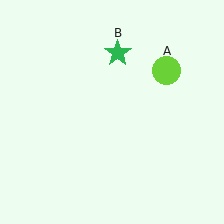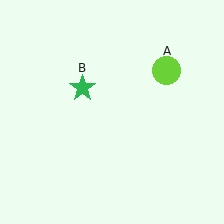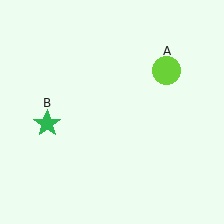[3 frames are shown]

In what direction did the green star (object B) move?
The green star (object B) moved down and to the left.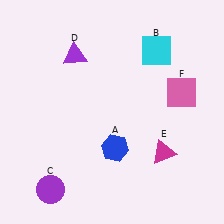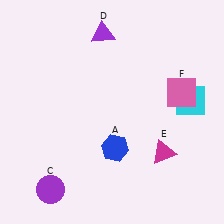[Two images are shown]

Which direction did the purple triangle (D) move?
The purple triangle (D) moved right.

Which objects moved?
The objects that moved are: the cyan square (B), the purple triangle (D).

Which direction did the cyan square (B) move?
The cyan square (B) moved down.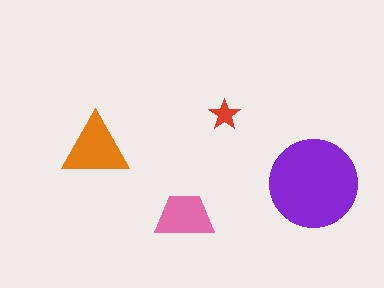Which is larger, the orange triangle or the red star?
The orange triangle.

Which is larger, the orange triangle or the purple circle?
The purple circle.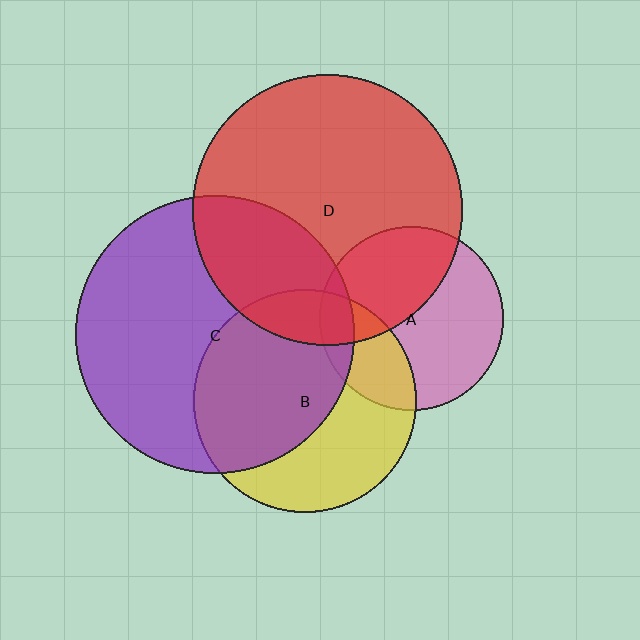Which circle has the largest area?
Circle C (purple).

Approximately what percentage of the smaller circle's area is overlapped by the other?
Approximately 25%.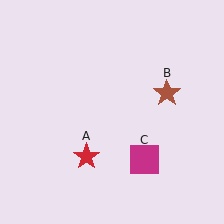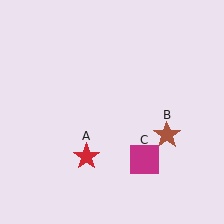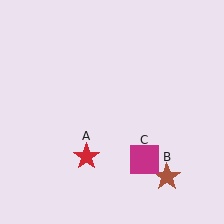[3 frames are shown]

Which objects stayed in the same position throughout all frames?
Red star (object A) and magenta square (object C) remained stationary.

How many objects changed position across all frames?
1 object changed position: brown star (object B).